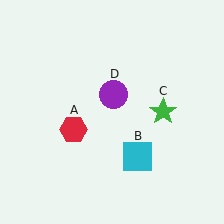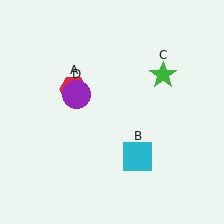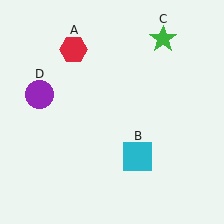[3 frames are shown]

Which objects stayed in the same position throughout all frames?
Cyan square (object B) remained stationary.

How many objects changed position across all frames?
3 objects changed position: red hexagon (object A), green star (object C), purple circle (object D).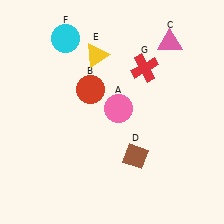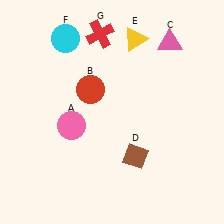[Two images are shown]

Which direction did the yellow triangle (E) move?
The yellow triangle (E) moved right.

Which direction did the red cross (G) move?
The red cross (G) moved left.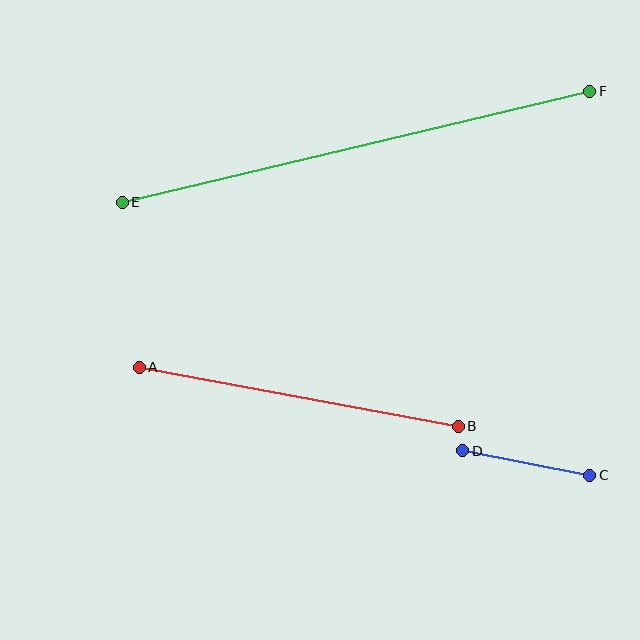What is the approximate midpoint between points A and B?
The midpoint is at approximately (299, 397) pixels.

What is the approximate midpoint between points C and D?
The midpoint is at approximately (526, 463) pixels.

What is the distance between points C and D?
The distance is approximately 130 pixels.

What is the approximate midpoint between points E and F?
The midpoint is at approximately (356, 147) pixels.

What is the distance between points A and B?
The distance is approximately 325 pixels.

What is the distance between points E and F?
The distance is approximately 480 pixels.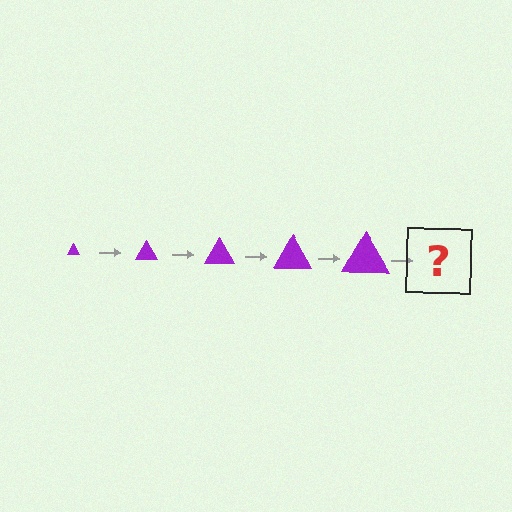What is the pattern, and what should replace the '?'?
The pattern is that the triangle gets progressively larger each step. The '?' should be a purple triangle, larger than the previous one.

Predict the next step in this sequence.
The next step is a purple triangle, larger than the previous one.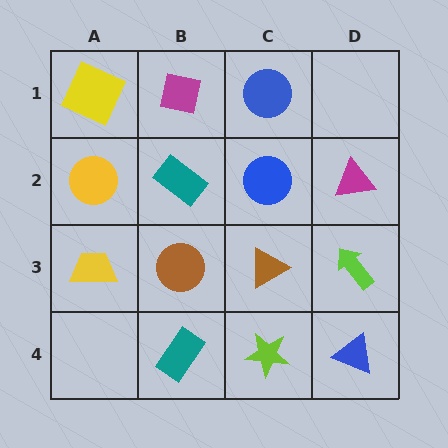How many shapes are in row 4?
3 shapes.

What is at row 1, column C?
A blue circle.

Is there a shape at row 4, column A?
No, that cell is empty.